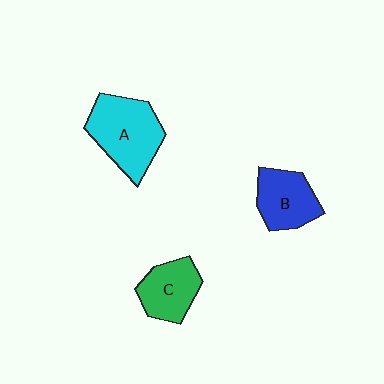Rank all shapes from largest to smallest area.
From largest to smallest: A (cyan), B (blue), C (green).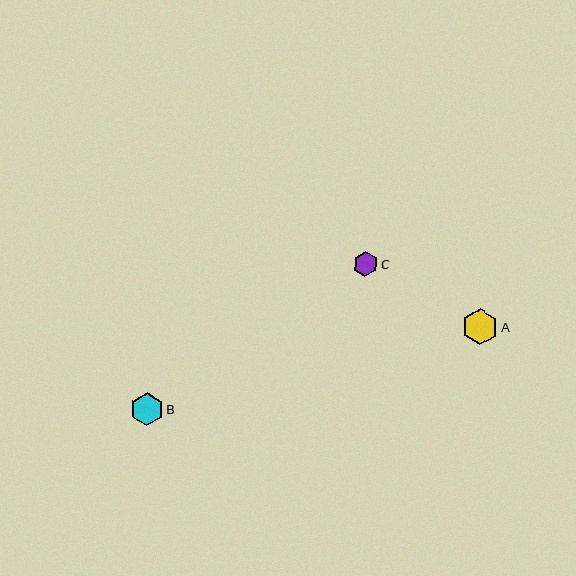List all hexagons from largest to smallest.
From largest to smallest: A, B, C.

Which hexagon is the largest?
Hexagon A is the largest with a size of approximately 36 pixels.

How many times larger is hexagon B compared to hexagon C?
Hexagon B is approximately 1.3 times the size of hexagon C.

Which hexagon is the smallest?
Hexagon C is the smallest with a size of approximately 25 pixels.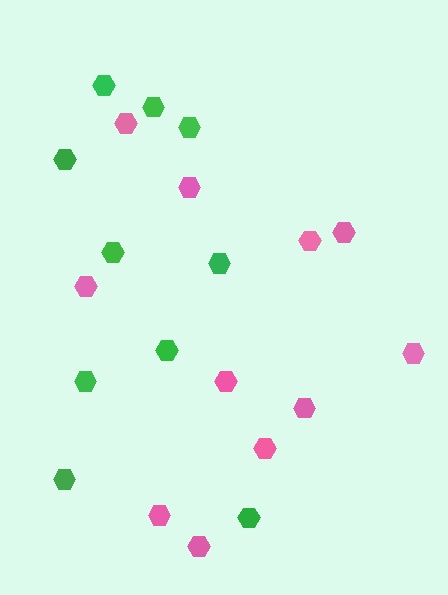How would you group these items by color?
There are 2 groups: one group of pink hexagons (11) and one group of green hexagons (10).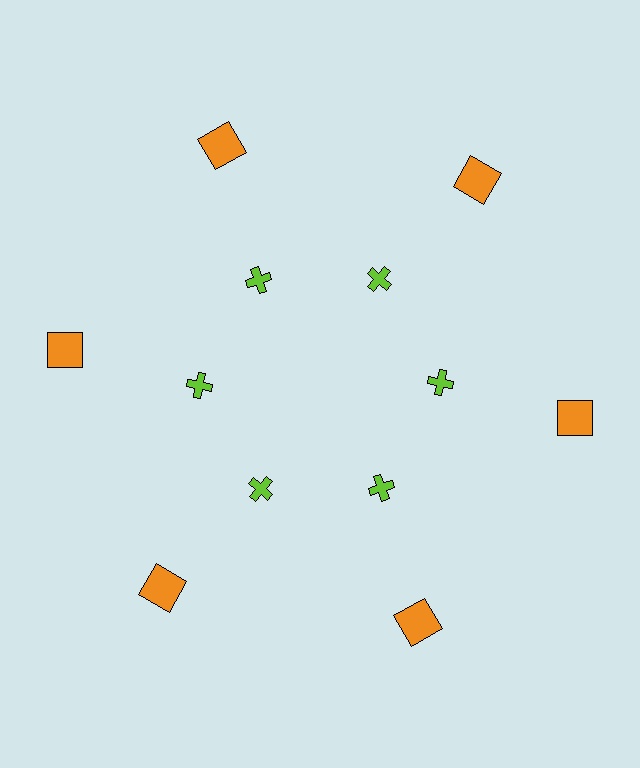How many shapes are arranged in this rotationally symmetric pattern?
There are 12 shapes, arranged in 6 groups of 2.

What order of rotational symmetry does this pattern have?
This pattern has 6-fold rotational symmetry.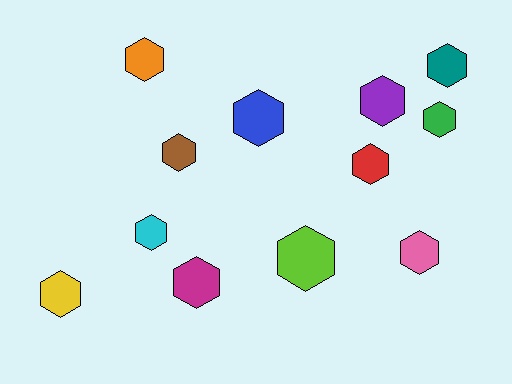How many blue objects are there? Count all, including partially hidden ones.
There is 1 blue object.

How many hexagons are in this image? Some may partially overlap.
There are 12 hexagons.